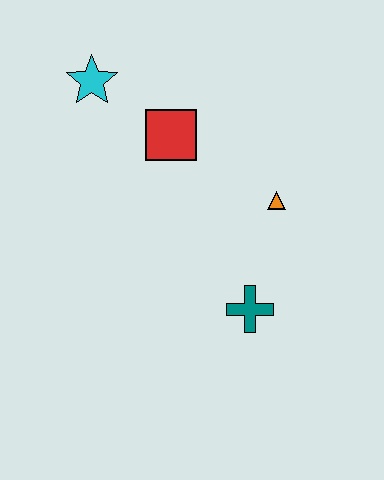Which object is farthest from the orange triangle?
The cyan star is farthest from the orange triangle.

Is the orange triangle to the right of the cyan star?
Yes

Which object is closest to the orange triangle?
The teal cross is closest to the orange triangle.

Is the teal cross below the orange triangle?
Yes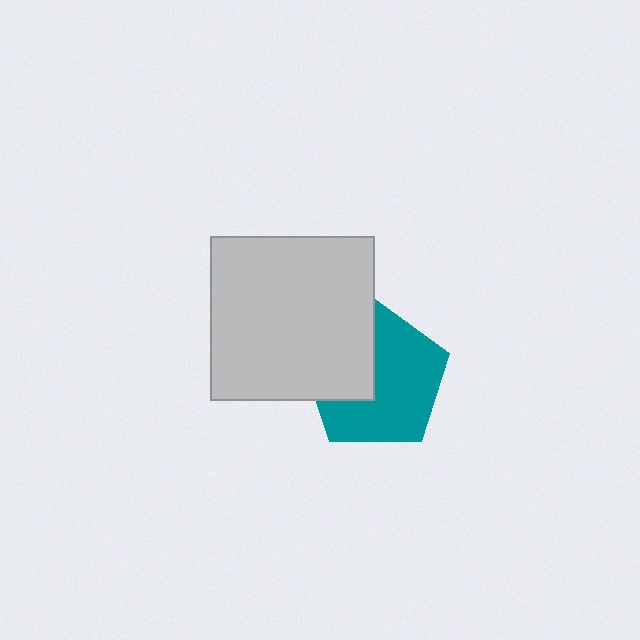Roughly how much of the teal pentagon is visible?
About half of it is visible (roughly 64%).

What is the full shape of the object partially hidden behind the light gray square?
The partially hidden object is a teal pentagon.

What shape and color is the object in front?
The object in front is a light gray square.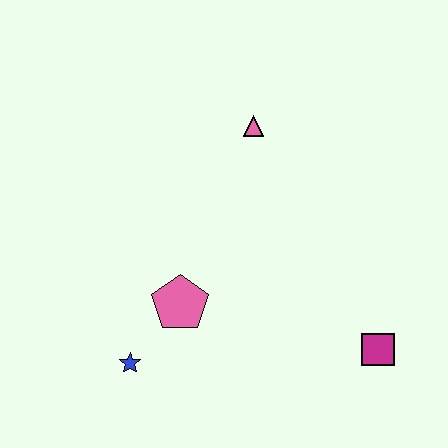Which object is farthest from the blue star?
The pink triangle is farthest from the blue star.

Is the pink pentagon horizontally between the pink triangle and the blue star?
Yes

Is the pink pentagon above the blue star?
Yes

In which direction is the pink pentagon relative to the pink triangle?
The pink pentagon is below the pink triangle.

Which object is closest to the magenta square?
The pink pentagon is closest to the magenta square.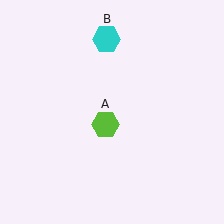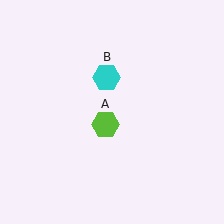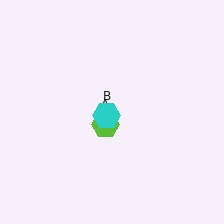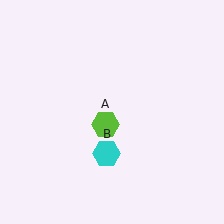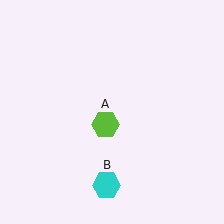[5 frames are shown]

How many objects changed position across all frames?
1 object changed position: cyan hexagon (object B).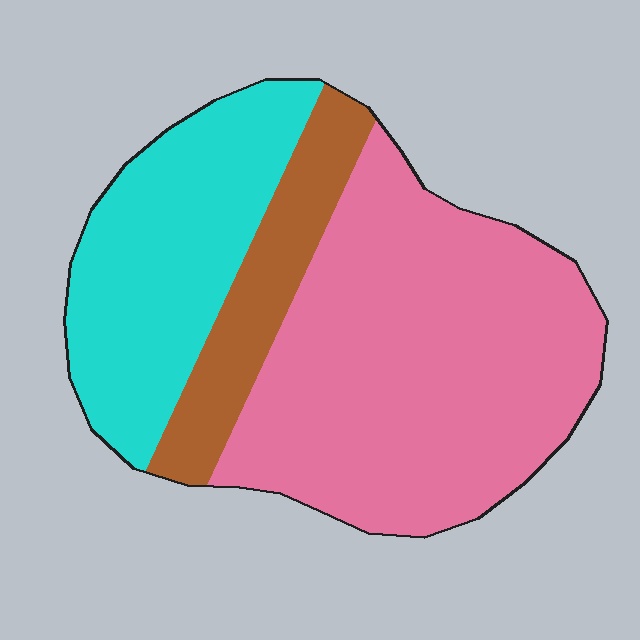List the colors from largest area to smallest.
From largest to smallest: pink, cyan, brown.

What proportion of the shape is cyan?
Cyan covers about 30% of the shape.